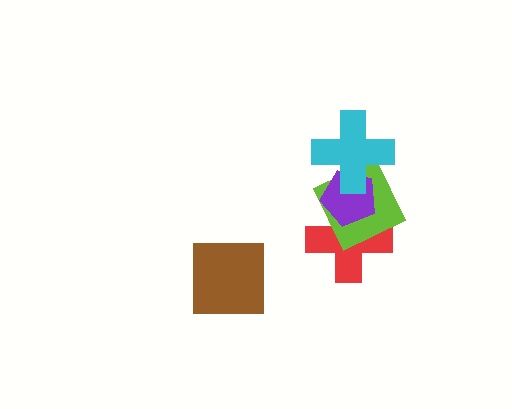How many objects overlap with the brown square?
0 objects overlap with the brown square.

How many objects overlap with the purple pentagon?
3 objects overlap with the purple pentagon.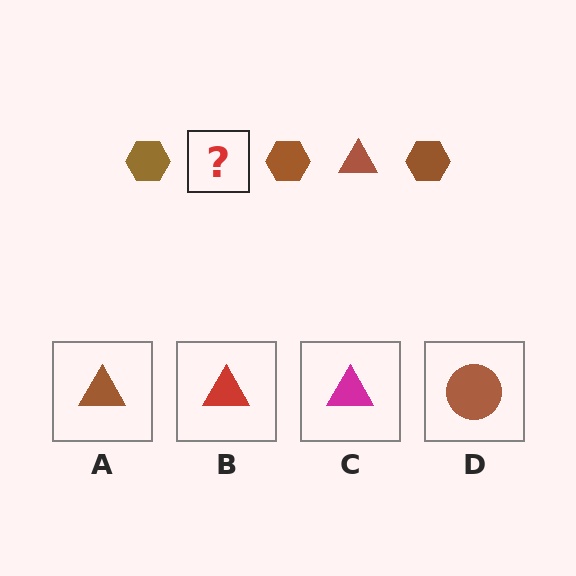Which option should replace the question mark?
Option A.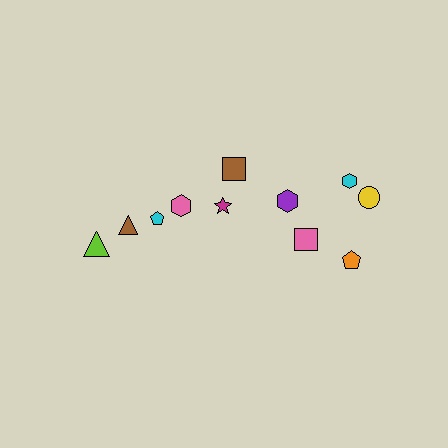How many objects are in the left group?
There are 4 objects.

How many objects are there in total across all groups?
There are 11 objects.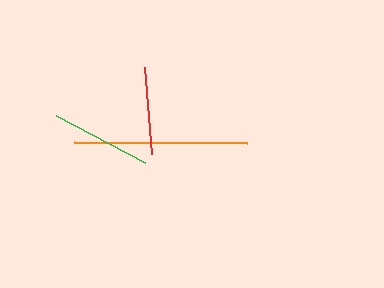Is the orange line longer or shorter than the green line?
The orange line is longer than the green line.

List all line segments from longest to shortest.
From longest to shortest: orange, green, red.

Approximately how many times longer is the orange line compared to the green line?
The orange line is approximately 1.7 times the length of the green line.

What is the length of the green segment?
The green segment is approximately 100 pixels long.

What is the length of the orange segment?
The orange segment is approximately 173 pixels long.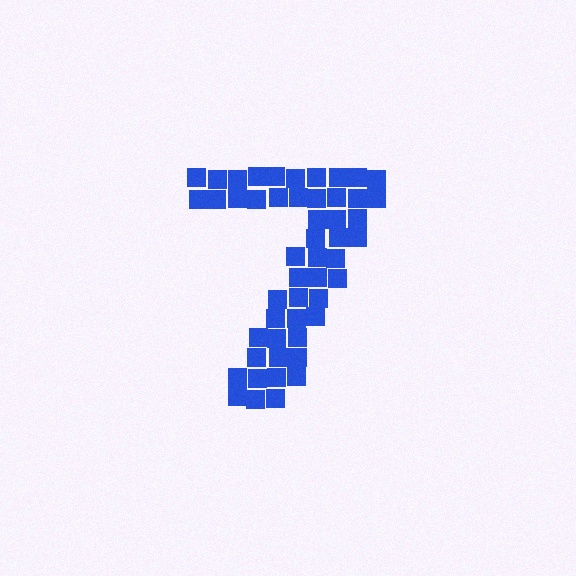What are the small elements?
The small elements are squares.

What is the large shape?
The large shape is the digit 7.